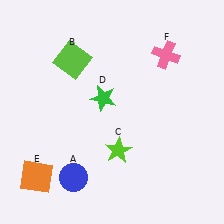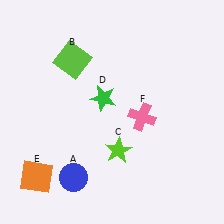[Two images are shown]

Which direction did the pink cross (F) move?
The pink cross (F) moved down.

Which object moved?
The pink cross (F) moved down.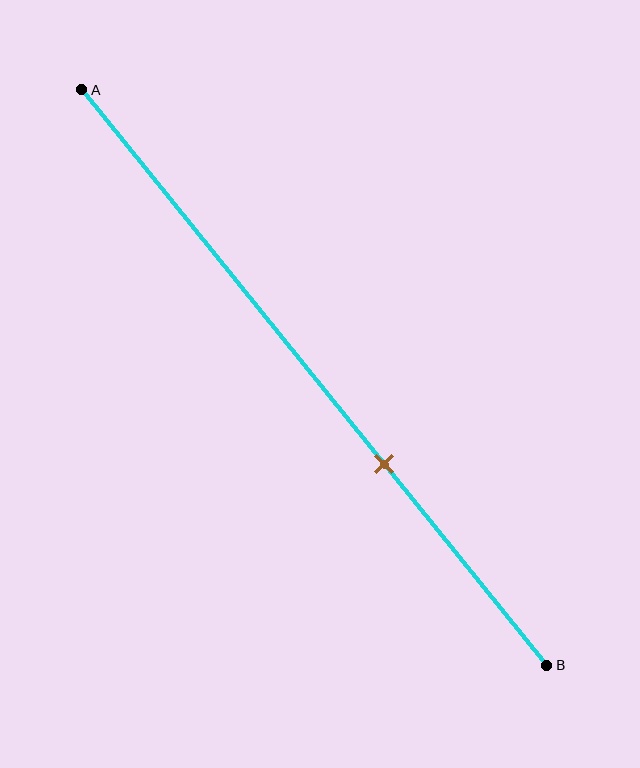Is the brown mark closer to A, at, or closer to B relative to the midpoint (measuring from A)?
The brown mark is closer to point B than the midpoint of segment AB.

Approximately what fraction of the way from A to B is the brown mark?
The brown mark is approximately 65% of the way from A to B.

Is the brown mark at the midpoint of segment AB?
No, the mark is at about 65% from A, not at the 50% midpoint.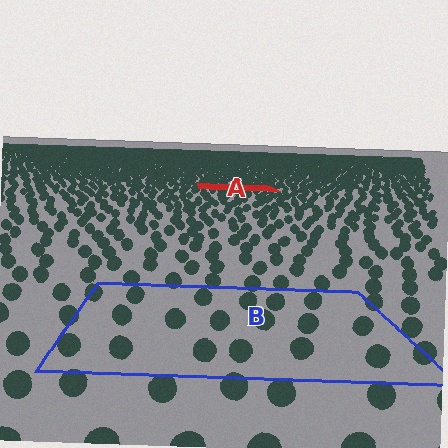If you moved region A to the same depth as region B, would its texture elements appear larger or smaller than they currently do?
They would appear larger. At a closer depth, the same texture elements are projected at a bigger on-screen size.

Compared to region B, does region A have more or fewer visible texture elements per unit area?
Region A has more texture elements per unit area — they are packed more densely because it is farther away.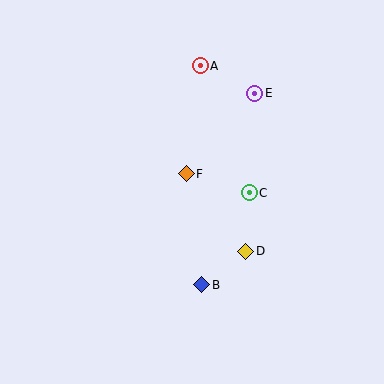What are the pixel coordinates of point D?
Point D is at (246, 251).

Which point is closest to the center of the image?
Point F at (186, 174) is closest to the center.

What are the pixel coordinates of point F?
Point F is at (186, 174).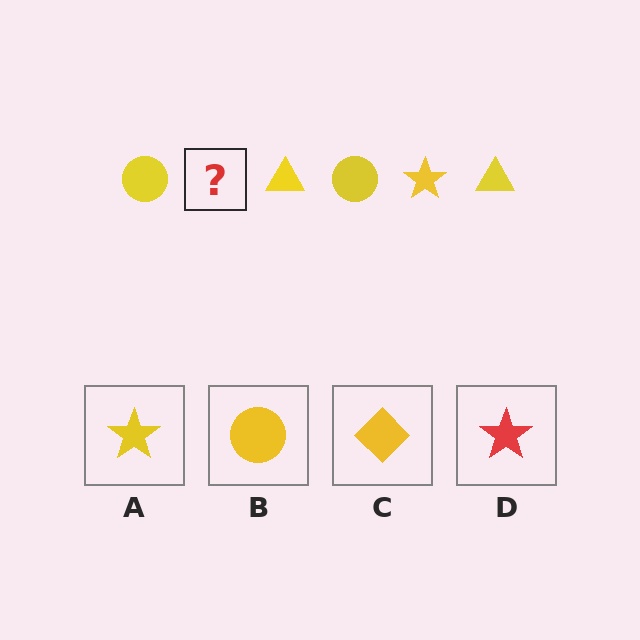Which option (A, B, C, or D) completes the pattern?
A.